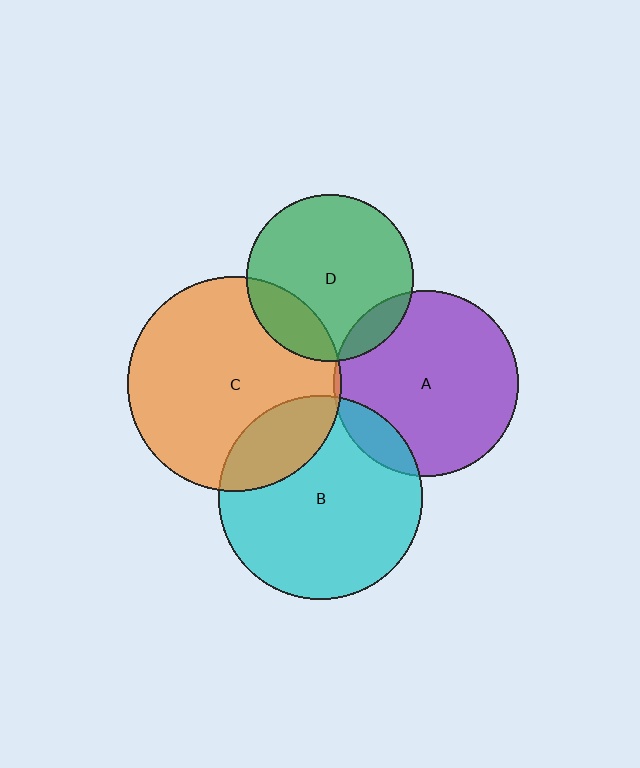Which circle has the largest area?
Circle C (orange).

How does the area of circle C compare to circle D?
Approximately 1.6 times.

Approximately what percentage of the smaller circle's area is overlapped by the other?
Approximately 20%.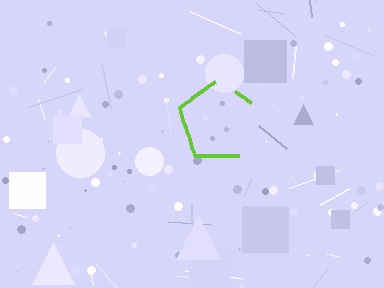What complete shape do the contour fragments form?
The contour fragments form a pentagon.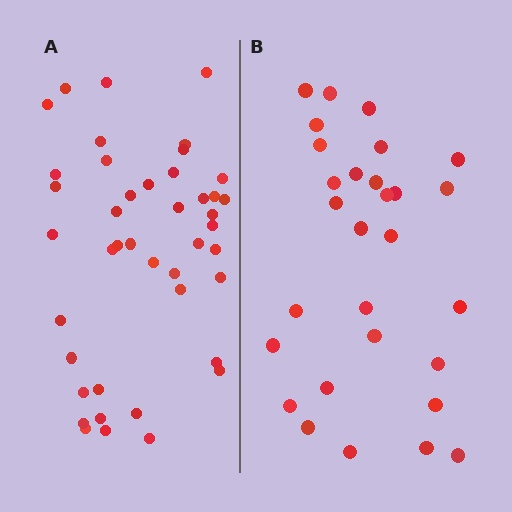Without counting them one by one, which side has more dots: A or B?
Region A (the left region) has more dots.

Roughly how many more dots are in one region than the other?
Region A has approximately 15 more dots than region B.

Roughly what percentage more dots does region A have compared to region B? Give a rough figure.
About 50% more.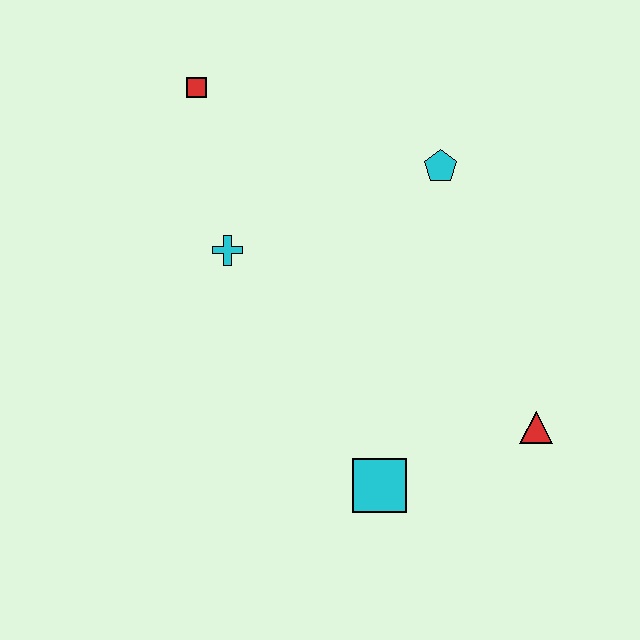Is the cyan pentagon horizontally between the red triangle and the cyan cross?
Yes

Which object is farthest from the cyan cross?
The red triangle is farthest from the cyan cross.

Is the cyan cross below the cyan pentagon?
Yes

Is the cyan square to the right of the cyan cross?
Yes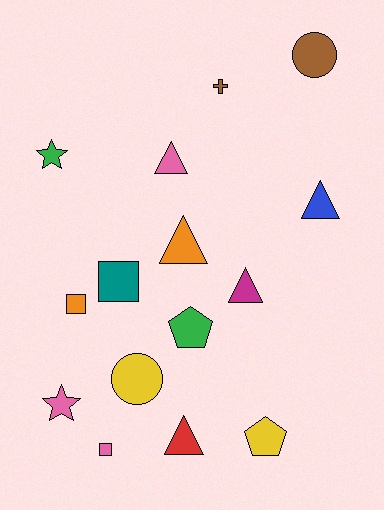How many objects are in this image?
There are 15 objects.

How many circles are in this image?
There are 2 circles.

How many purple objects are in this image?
There are no purple objects.